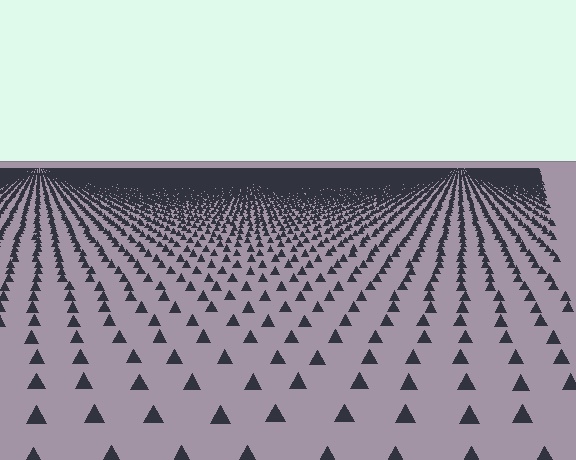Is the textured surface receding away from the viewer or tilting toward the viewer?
The surface is receding away from the viewer. Texture elements get smaller and denser toward the top.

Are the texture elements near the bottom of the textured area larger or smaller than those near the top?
Larger. Near the bottom, elements are closer to the viewer and appear at a bigger on-screen size.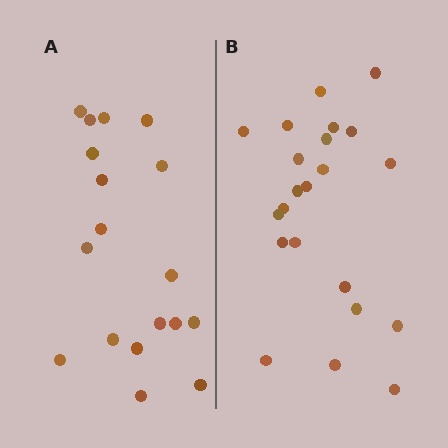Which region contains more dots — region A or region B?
Region B (the right region) has more dots.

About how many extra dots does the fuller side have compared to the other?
Region B has about 4 more dots than region A.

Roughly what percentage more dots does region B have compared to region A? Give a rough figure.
About 20% more.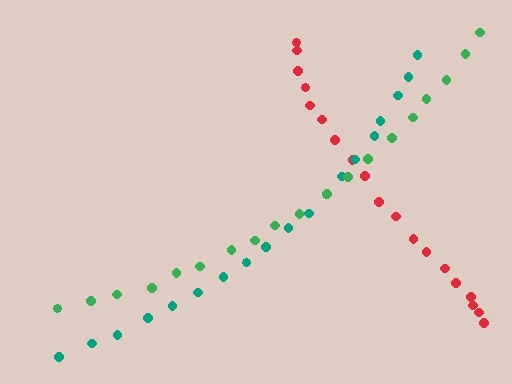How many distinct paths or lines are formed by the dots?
There are 3 distinct paths.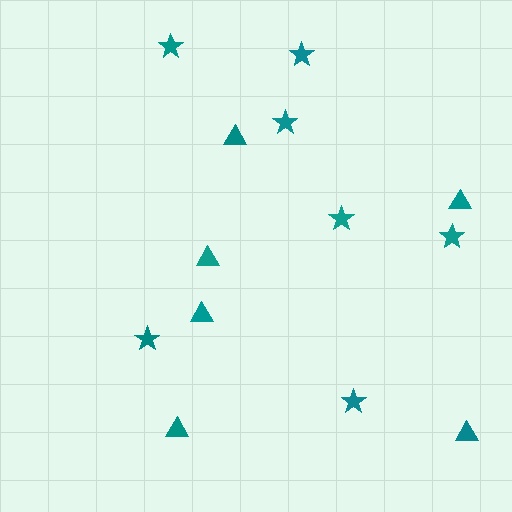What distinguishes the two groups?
There are 2 groups: one group of triangles (6) and one group of stars (7).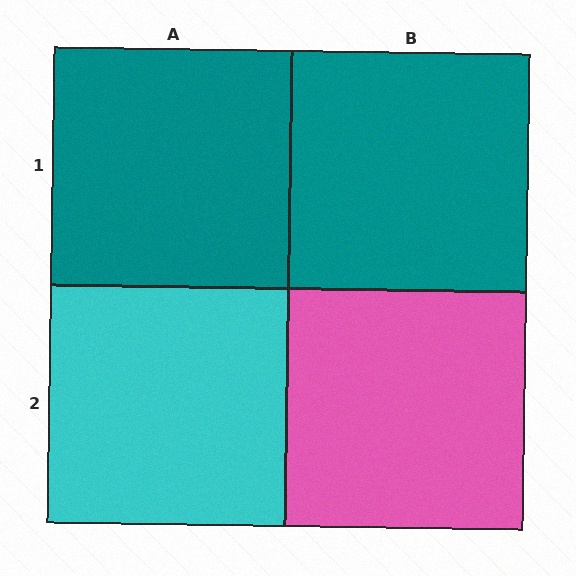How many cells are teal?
2 cells are teal.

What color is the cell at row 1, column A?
Teal.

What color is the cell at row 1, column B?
Teal.